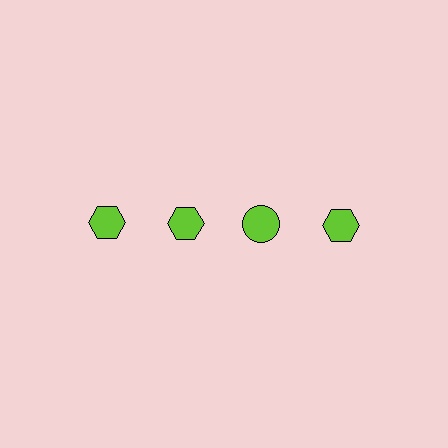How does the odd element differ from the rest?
It has a different shape: circle instead of hexagon.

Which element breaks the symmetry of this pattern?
The lime circle in the top row, center column breaks the symmetry. All other shapes are lime hexagons.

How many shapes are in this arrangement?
There are 4 shapes arranged in a grid pattern.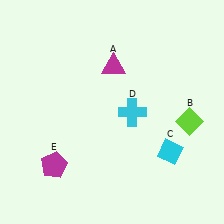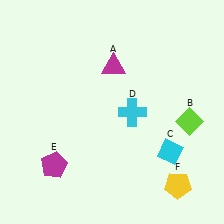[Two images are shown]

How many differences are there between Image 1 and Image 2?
There is 1 difference between the two images.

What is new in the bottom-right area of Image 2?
A yellow pentagon (F) was added in the bottom-right area of Image 2.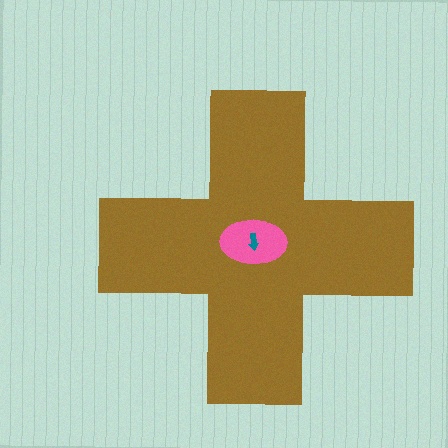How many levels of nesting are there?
3.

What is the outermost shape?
The brown cross.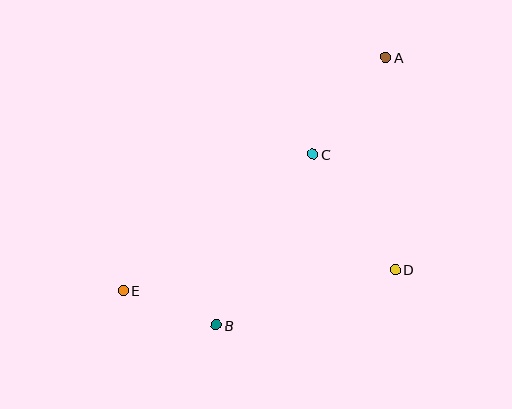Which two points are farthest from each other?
Points A and E are farthest from each other.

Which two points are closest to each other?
Points B and E are closest to each other.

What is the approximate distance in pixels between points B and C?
The distance between B and C is approximately 196 pixels.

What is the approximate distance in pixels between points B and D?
The distance between B and D is approximately 188 pixels.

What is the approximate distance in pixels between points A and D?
The distance between A and D is approximately 212 pixels.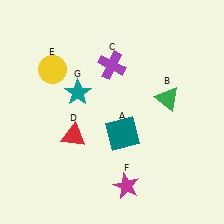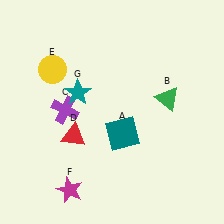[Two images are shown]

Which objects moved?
The objects that moved are: the purple cross (C), the magenta star (F).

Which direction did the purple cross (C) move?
The purple cross (C) moved left.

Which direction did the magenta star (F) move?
The magenta star (F) moved left.